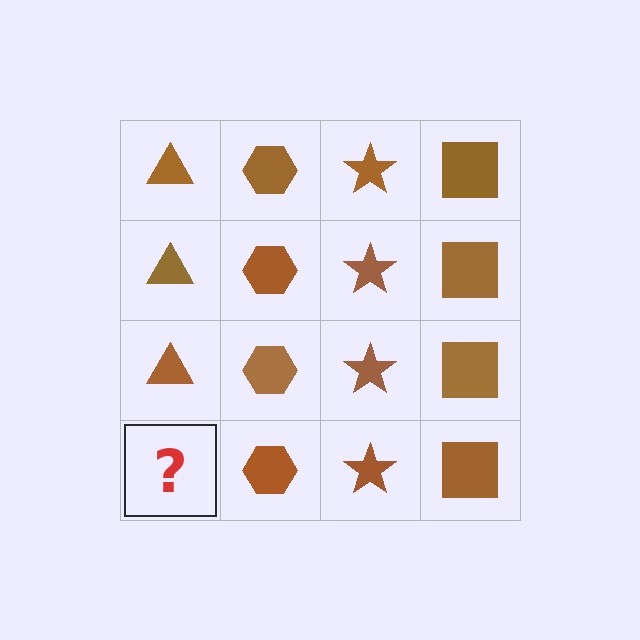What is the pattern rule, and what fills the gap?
The rule is that each column has a consistent shape. The gap should be filled with a brown triangle.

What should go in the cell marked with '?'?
The missing cell should contain a brown triangle.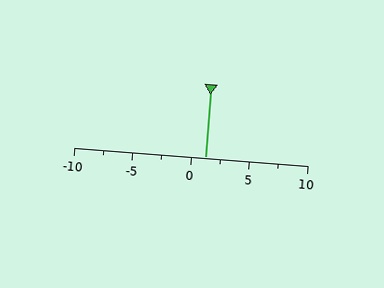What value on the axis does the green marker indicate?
The marker indicates approximately 1.2.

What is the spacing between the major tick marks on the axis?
The major ticks are spaced 5 apart.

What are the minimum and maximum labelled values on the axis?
The axis runs from -10 to 10.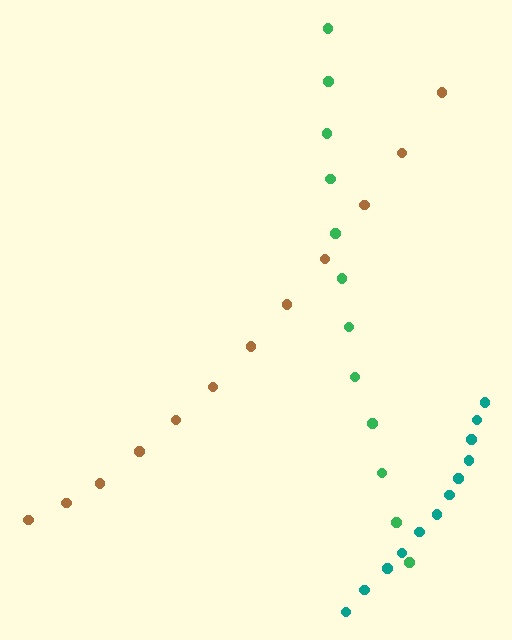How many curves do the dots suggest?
There are 3 distinct paths.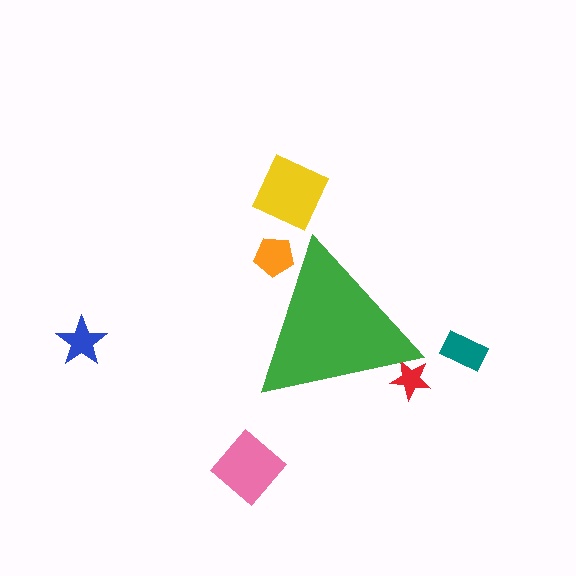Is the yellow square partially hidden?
No, the yellow square is fully visible.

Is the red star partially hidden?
Yes, the red star is partially hidden behind the green triangle.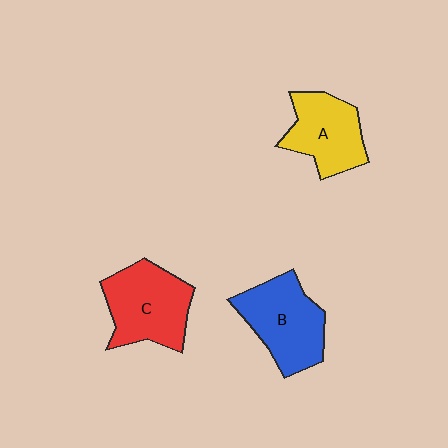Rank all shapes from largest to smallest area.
From largest to smallest: C (red), B (blue), A (yellow).